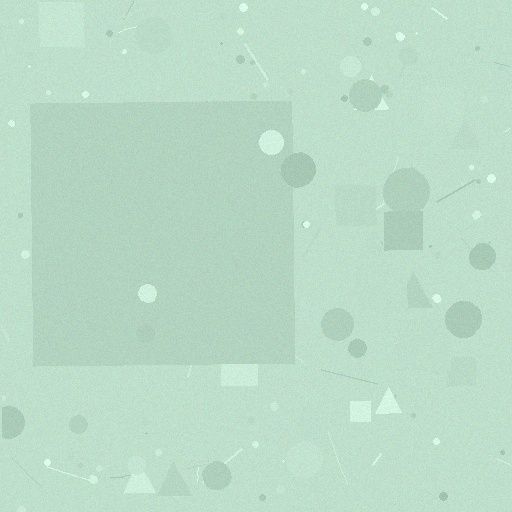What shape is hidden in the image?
A square is hidden in the image.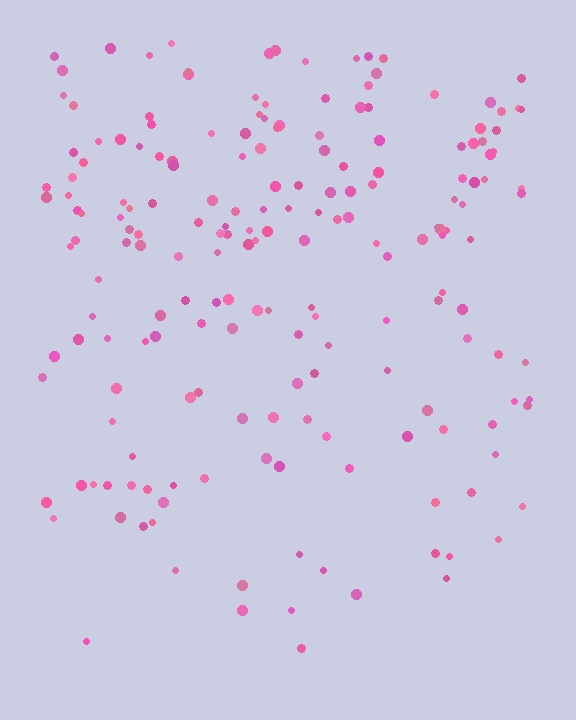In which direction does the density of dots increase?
From bottom to top, with the top side densest.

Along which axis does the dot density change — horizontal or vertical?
Vertical.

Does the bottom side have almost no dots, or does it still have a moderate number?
Still a moderate number, just noticeably fewer than the top.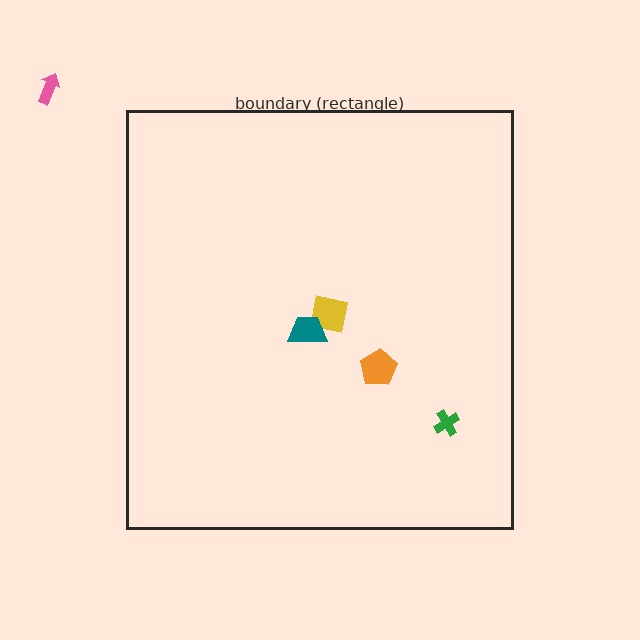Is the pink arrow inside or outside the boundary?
Outside.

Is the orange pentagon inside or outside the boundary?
Inside.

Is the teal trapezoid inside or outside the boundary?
Inside.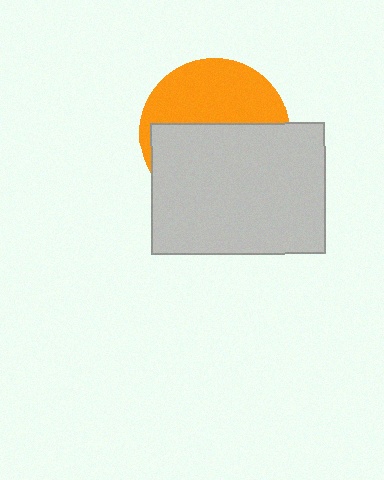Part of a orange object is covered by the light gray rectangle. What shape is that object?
It is a circle.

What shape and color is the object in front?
The object in front is a light gray rectangle.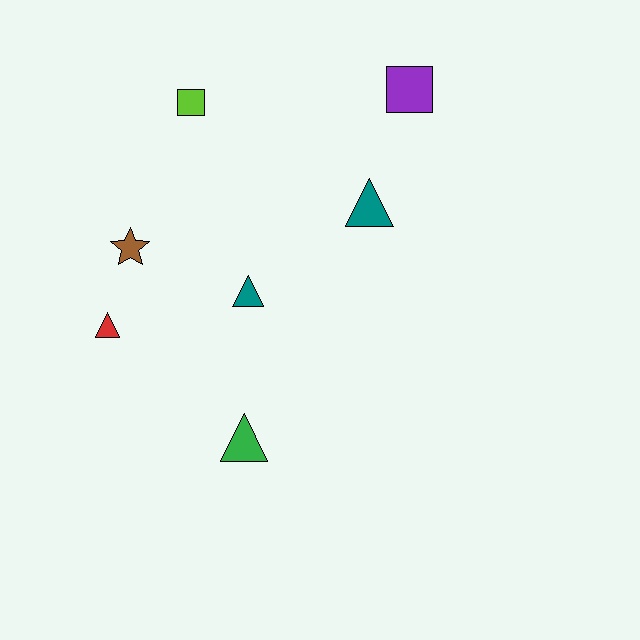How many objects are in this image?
There are 7 objects.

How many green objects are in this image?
There is 1 green object.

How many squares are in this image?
There are 2 squares.